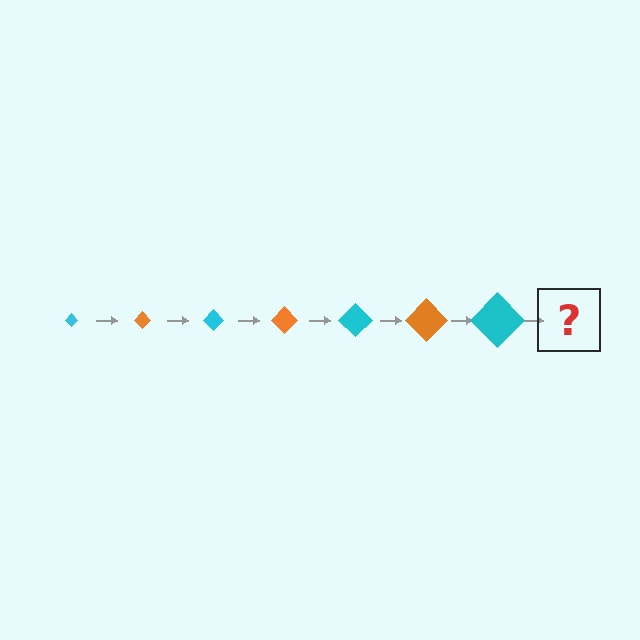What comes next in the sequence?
The next element should be an orange diamond, larger than the previous one.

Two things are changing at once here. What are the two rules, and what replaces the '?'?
The two rules are that the diamond grows larger each step and the color cycles through cyan and orange. The '?' should be an orange diamond, larger than the previous one.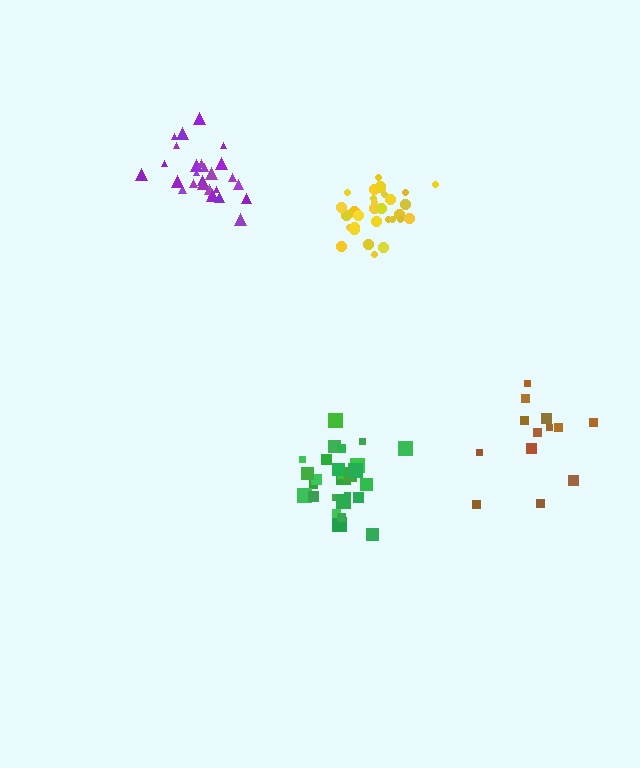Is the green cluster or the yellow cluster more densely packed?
Yellow.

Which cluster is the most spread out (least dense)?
Brown.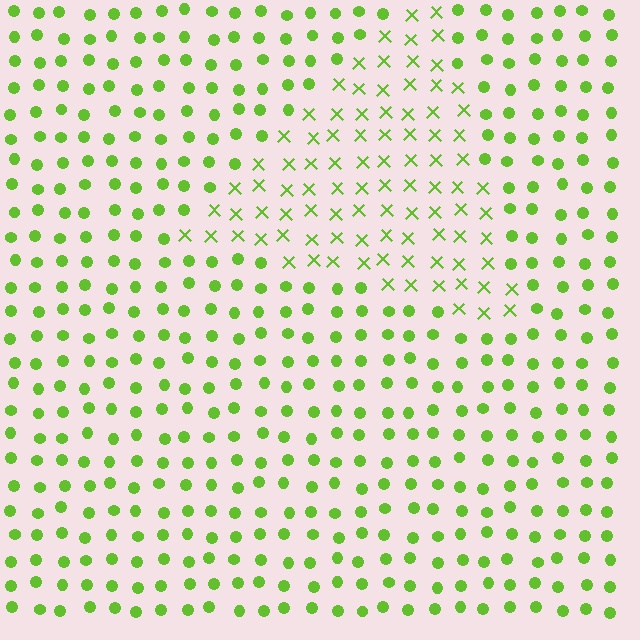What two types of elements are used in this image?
The image uses X marks inside the triangle region and circles outside it.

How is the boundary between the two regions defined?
The boundary is defined by a change in element shape: X marks inside vs. circles outside. All elements share the same color and spacing.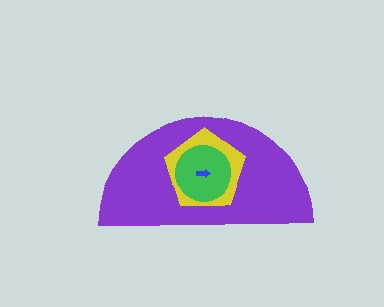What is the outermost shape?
The purple semicircle.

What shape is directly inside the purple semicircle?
The yellow pentagon.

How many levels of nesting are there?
4.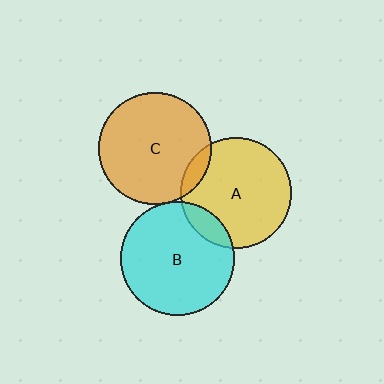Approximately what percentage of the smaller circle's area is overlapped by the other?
Approximately 5%.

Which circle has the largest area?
Circle B (cyan).